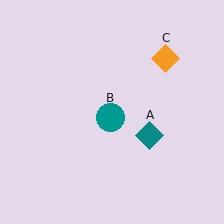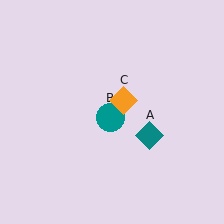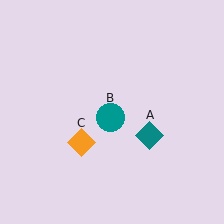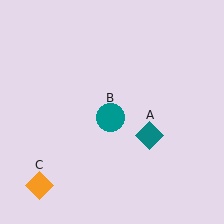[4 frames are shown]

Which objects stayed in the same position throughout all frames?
Teal diamond (object A) and teal circle (object B) remained stationary.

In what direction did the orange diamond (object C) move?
The orange diamond (object C) moved down and to the left.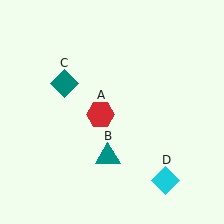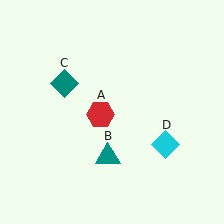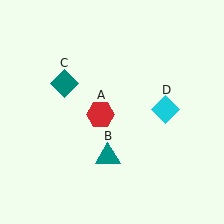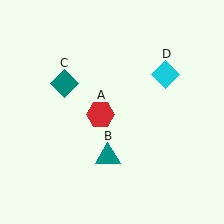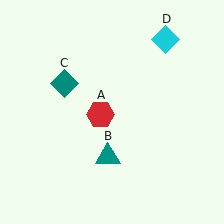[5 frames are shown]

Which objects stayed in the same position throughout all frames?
Red hexagon (object A) and teal triangle (object B) and teal diamond (object C) remained stationary.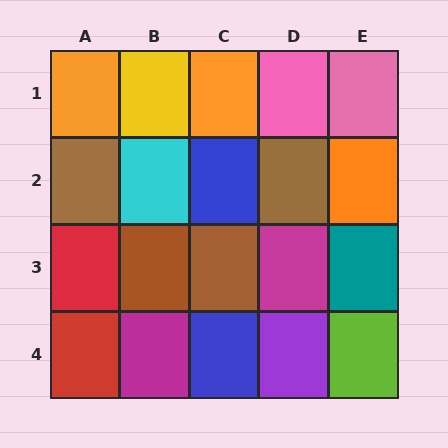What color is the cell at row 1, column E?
Pink.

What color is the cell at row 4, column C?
Blue.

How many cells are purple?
1 cell is purple.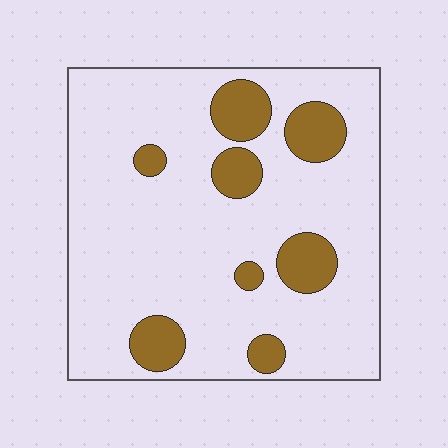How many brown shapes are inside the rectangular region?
8.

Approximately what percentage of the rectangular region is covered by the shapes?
Approximately 15%.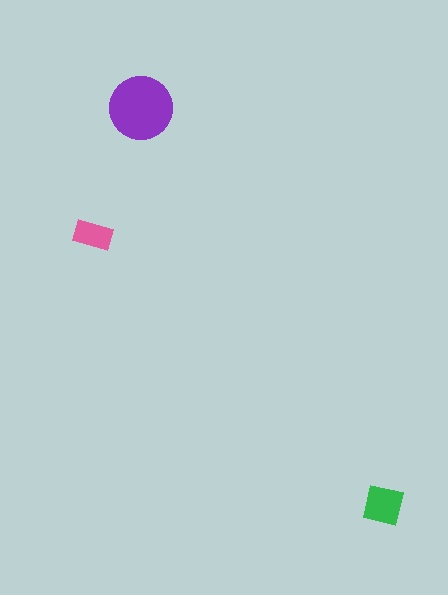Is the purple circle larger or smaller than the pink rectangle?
Larger.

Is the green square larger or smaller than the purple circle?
Smaller.